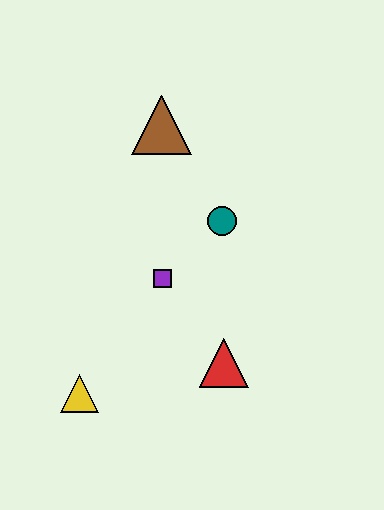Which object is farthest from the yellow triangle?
The brown triangle is farthest from the yellow triangle.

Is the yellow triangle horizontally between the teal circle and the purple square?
No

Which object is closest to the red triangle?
The purple square is closest to the red triangle.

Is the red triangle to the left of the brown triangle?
No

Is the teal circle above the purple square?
Yes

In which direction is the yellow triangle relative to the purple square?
The yellow triangle is below the purple square.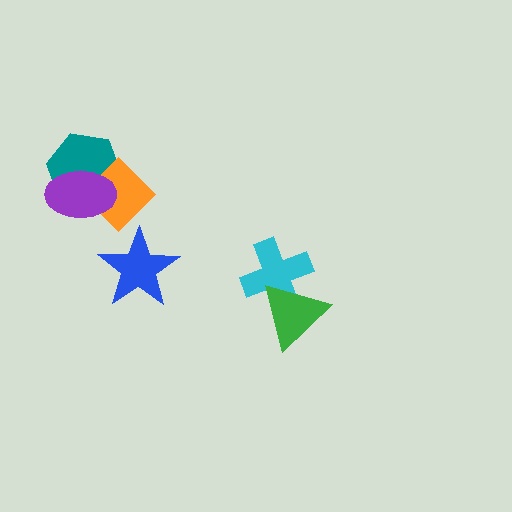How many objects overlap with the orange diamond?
2 objects overlap with the orange diamond.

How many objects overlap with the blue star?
0 objects overlap with the blue star.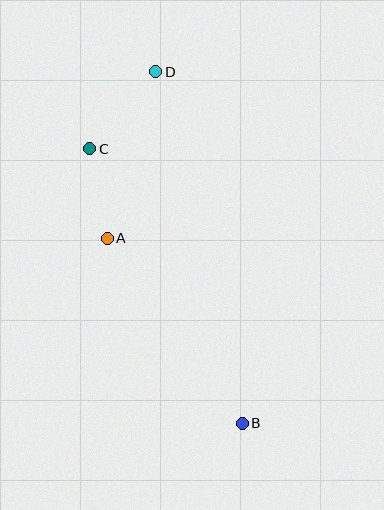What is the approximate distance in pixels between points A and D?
The distance between A and D is approximately 174 pixels.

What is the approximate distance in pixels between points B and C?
The distance between B and C is approximately 314 pixels.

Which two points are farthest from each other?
Points B and D are farthest from each other.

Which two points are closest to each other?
Points A and C are closest to each other.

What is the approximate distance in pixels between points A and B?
The distance between A and B is approximately 229 pixels.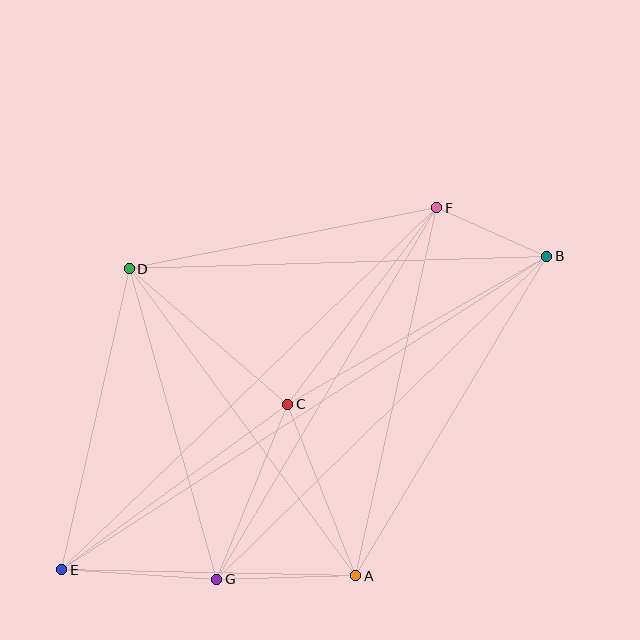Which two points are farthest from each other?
Points B and E are farthest from each other.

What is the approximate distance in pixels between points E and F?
The distance between E and F is approximately 521 pixels.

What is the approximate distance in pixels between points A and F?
The distance between A and F is approximately 377 pixels.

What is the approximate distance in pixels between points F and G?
The distance between F and G is approximately 432 pixels.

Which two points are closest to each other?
Points B and F are closest to each other.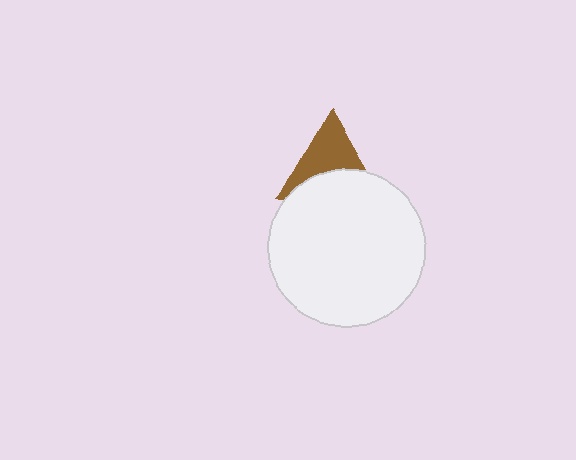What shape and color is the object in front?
The object in front is a white circle.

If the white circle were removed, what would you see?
You would see the complete brown triangle.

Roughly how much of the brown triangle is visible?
About half of it is visible (roughly 54%).